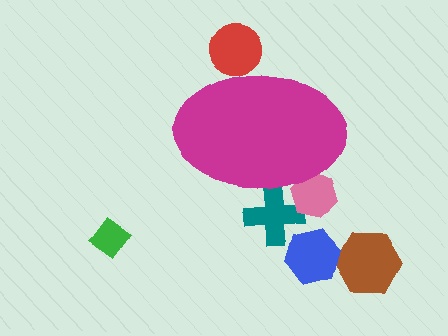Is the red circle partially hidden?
Yes, the red circle is partially hidden behind the magenta ellipse.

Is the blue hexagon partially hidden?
No, the blue hexagon is fully visible.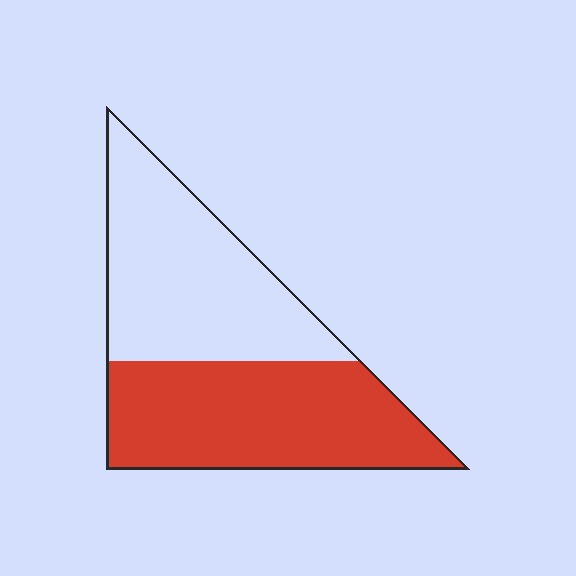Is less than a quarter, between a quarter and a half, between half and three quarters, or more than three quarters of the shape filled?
Between half and three quarters.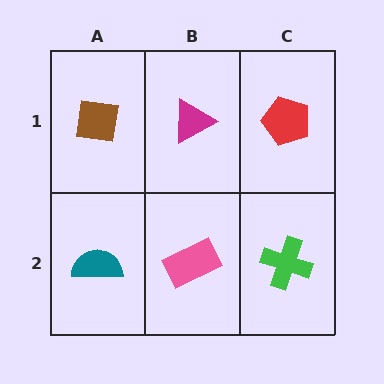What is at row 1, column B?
A magenta triangle.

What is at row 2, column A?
A teal semicircle.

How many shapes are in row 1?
3 shapes.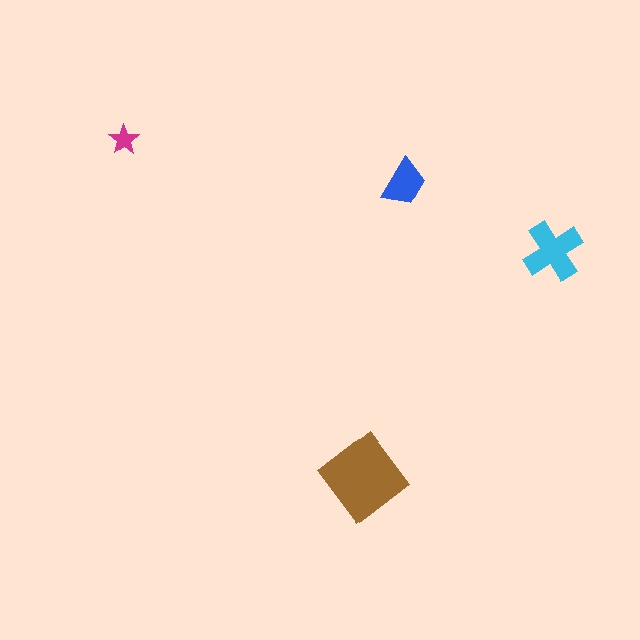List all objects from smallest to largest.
The magenta star, the blue trapezoid, the cyan cross, the brown diamond.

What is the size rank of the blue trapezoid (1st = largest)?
3rd.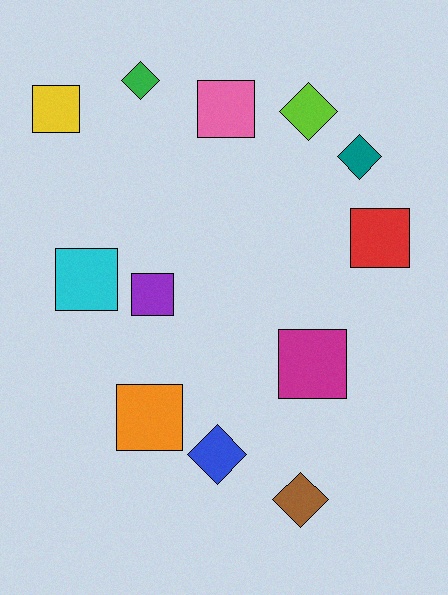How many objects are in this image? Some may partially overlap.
There are 12 objects.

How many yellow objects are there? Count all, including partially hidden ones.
There is 1 yellow object.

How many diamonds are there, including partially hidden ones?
There are 5 diamonds.